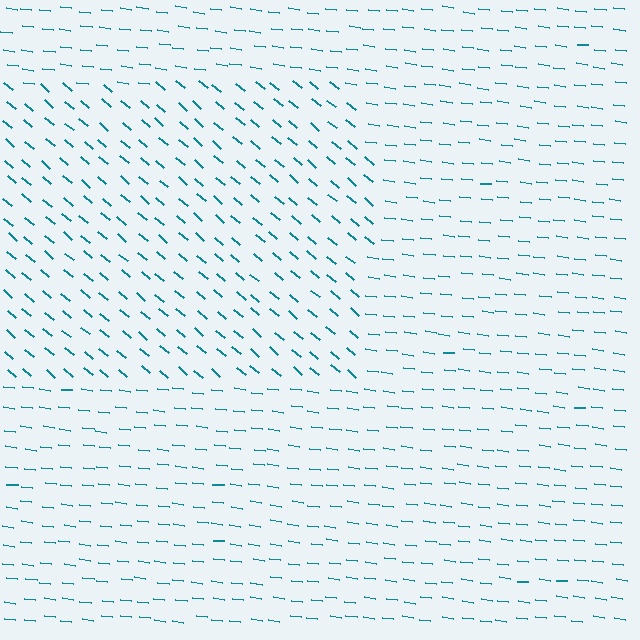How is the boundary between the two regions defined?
The boundary is defined purely by a change in line orientation (approximately 33 degrees difference). All lines are the same color and thickness.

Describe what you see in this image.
The image is filled with small teal line segments. A rectangle region in the image has lines oriented differently from the surrounding lines, creating a visible texture boundary.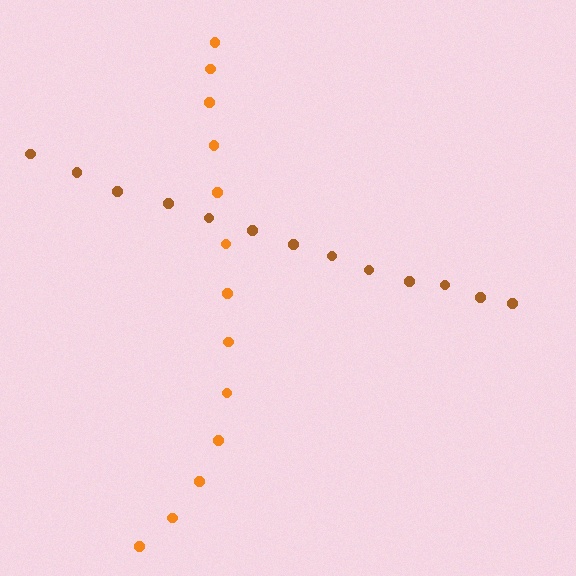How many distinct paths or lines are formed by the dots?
There are 2 distinct paths.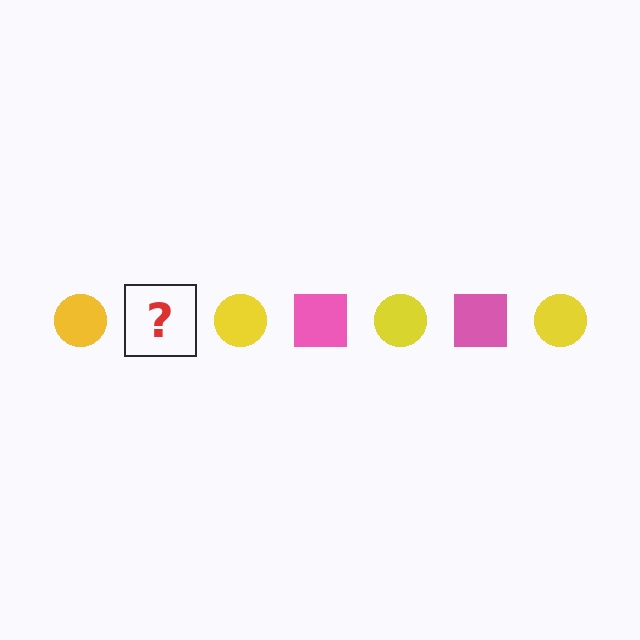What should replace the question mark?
The question mark should be replaced with a pink square.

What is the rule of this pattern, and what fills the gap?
The rule is that the pattern alternates between yellow circle and pink square. The gap should be filled with a pink square.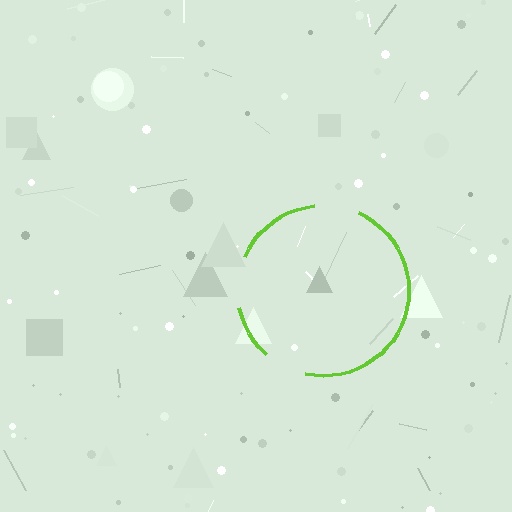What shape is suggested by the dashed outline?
The dashed outline suggests a circle.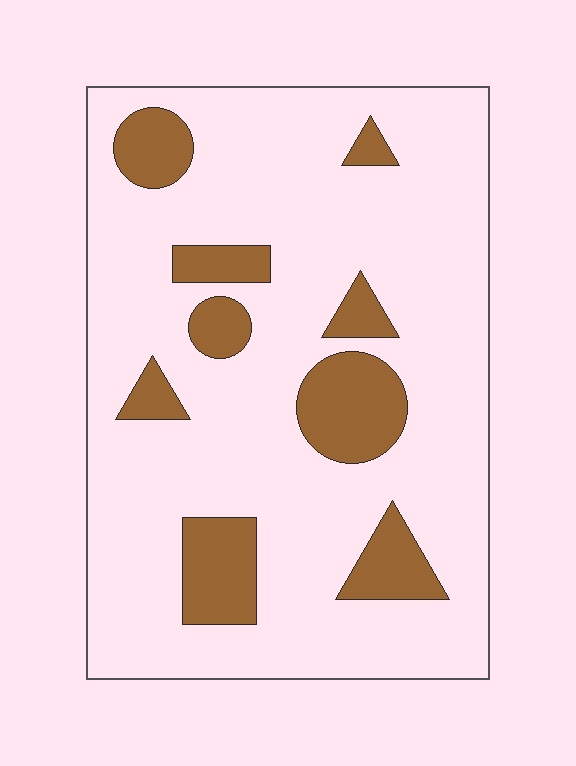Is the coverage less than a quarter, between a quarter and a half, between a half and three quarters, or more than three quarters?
Less than a quarter.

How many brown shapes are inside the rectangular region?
9.